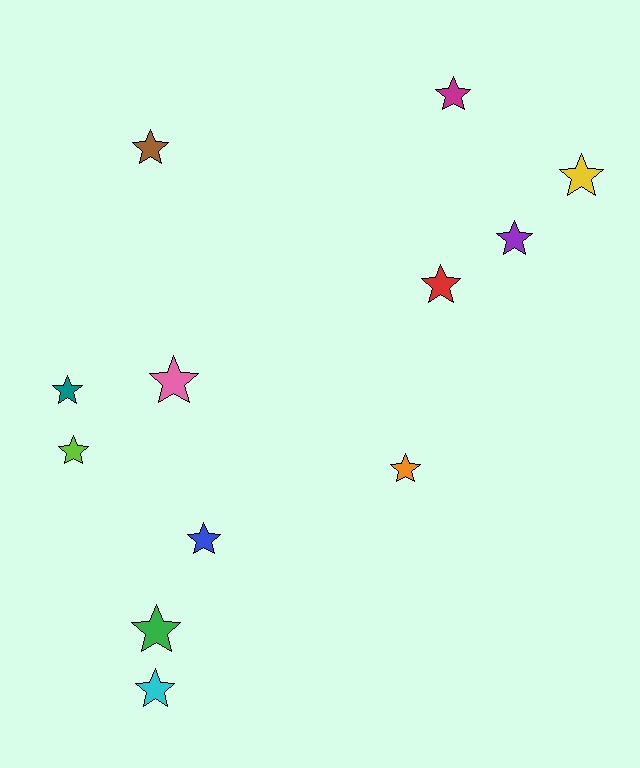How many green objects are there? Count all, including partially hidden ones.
There is 1 green object.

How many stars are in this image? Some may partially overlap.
There are 12 stars.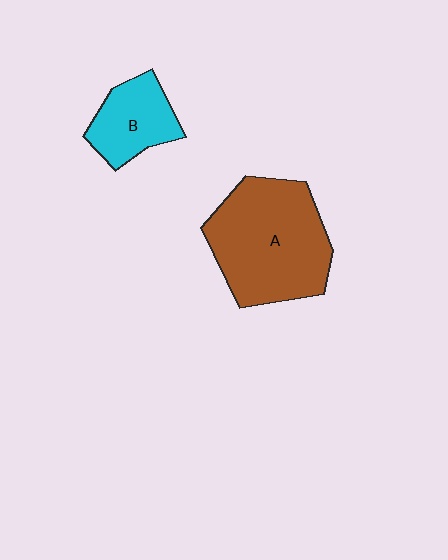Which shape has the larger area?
Shape A (brown).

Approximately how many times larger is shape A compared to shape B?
Approximately 2.2 times.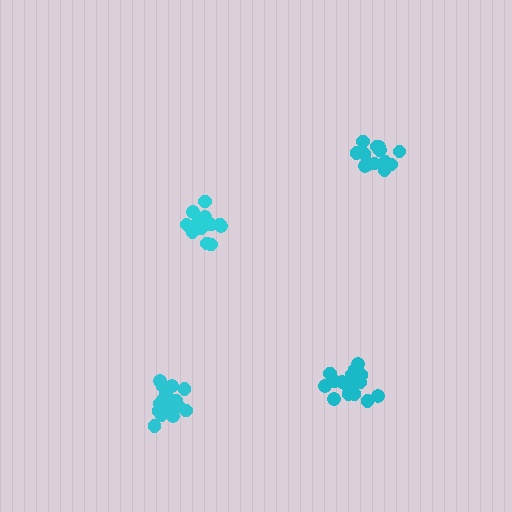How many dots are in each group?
Group 1: 18 dots, Group 2: 15 dots, Group 3: 17 dots, Group 4: 15 dots (65 total).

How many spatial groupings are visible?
There are 4 spatial groupings.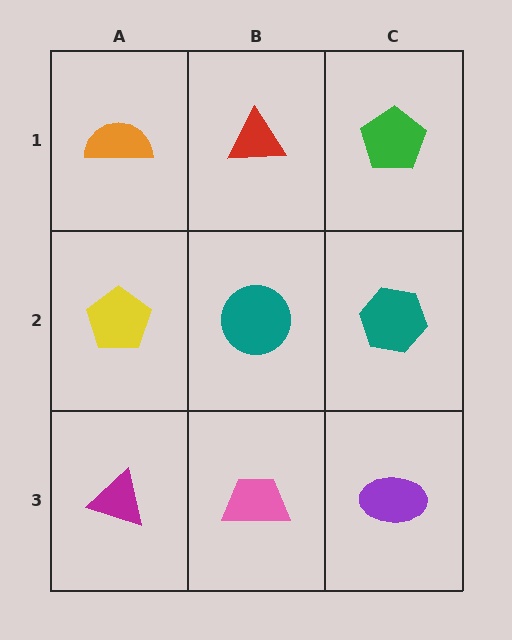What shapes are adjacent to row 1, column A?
A yellow pentagon (row 2, column A), a red triangle (row 1, column B).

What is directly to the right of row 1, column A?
A red triangle.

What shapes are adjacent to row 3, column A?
A yellow pentagon (row 2, column A), a pink trapezoid (row 3, column B).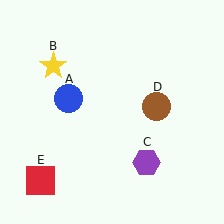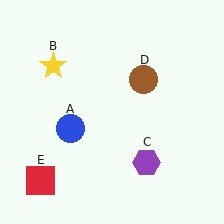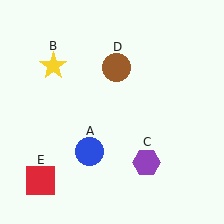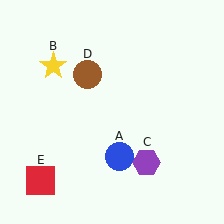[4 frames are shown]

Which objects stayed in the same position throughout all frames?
Yellow star (object B) and purple hexagon (object C) and red square (object E) remained stationary.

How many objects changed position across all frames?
2 objects changed position: blue circle (object A), brown circle (object D).